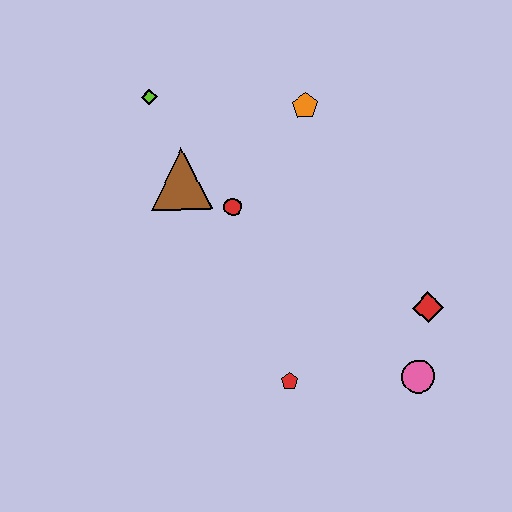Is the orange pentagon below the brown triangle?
No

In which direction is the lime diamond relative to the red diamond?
The lime diamond is to the left of the red diamond.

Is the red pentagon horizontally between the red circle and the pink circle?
Yes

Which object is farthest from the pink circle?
The lime diamond is farthest from the pink circle.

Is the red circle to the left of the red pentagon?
Yes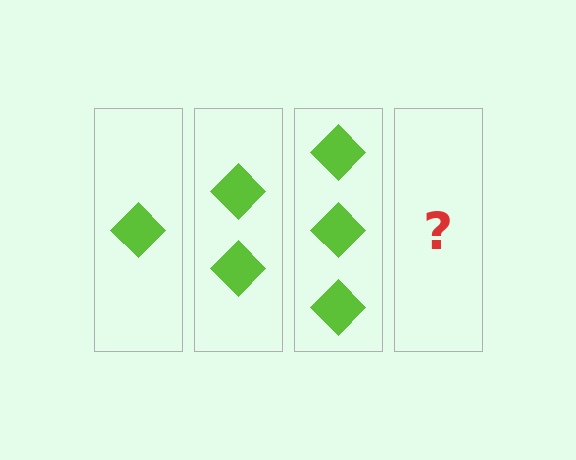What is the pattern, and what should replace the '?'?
The pattern is that each step adds one more diamond. The '?' should be 4 diamonds.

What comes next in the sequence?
The next element should be 4 diamonds.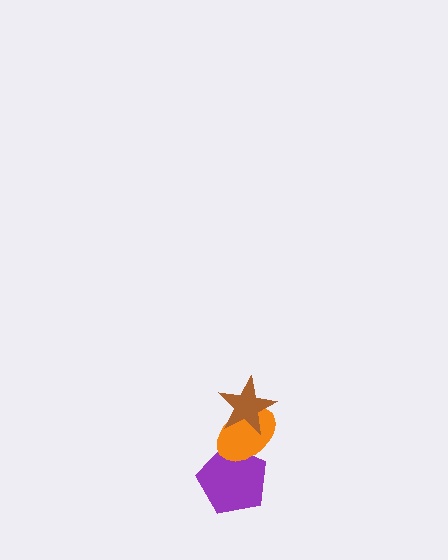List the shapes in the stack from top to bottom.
From top to bottom: the brown star, the orange ellipse, the purple pentagon.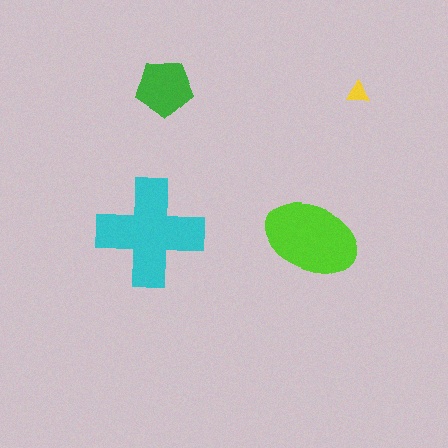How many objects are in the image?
There are 4 objects in the image.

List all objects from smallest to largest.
The yellow triangle, the green pentagon, the lime ellipse, the cyan cross.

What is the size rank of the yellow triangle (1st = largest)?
4th.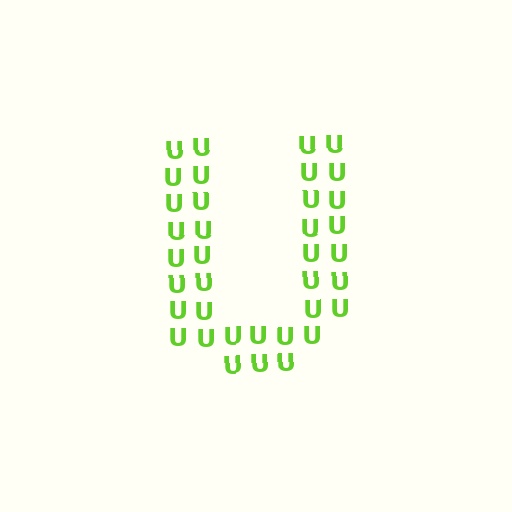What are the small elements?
The small elements are letter U's.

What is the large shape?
The large shape is the letter U.